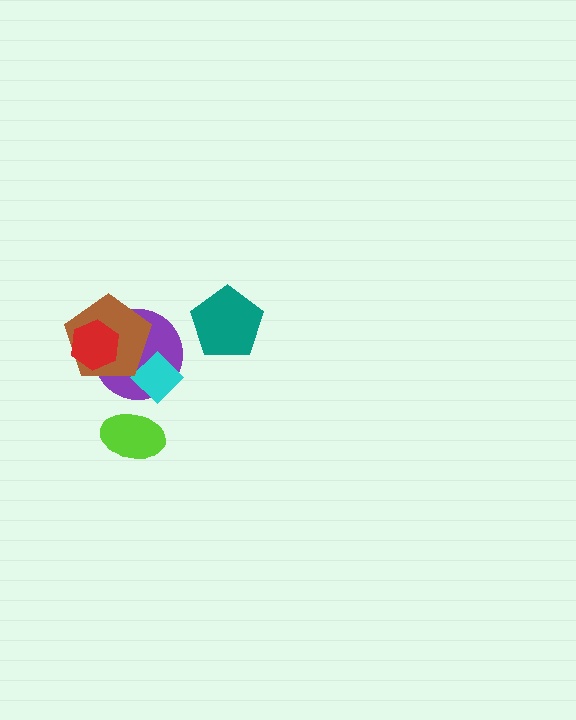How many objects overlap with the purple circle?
3 objects overlap with the purple circle.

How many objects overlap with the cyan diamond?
2 objects overlap with the cyan diamond.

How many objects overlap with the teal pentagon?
0 objects overlap with the teal pentagon.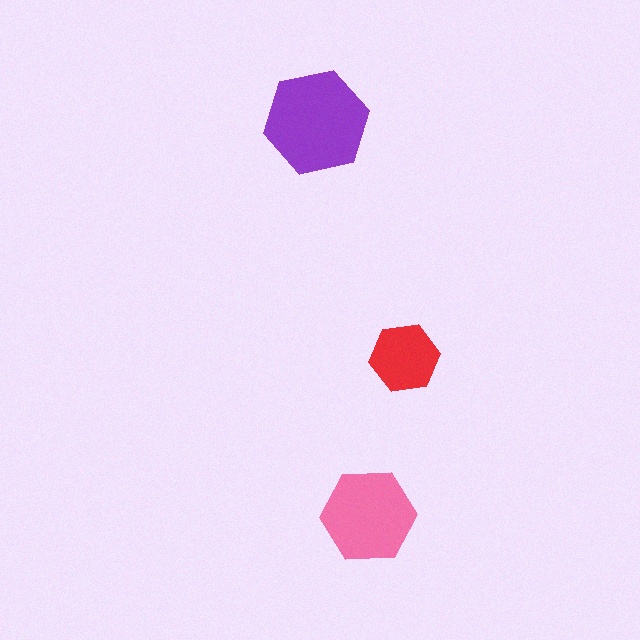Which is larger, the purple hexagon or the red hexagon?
The purple one.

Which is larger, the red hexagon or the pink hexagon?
The pink one.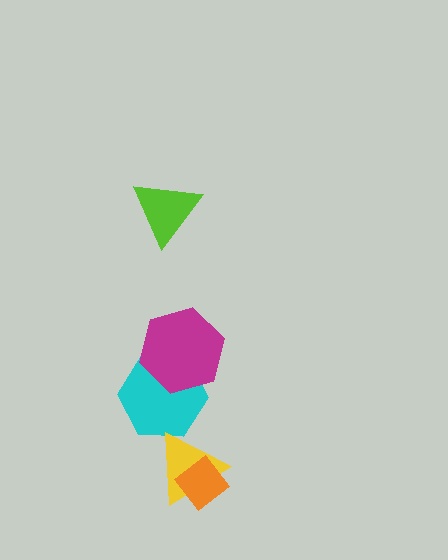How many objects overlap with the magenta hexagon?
1 object overlaps with the magenta hexagon.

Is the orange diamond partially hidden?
No, no other shape covers it.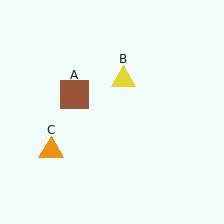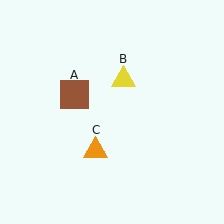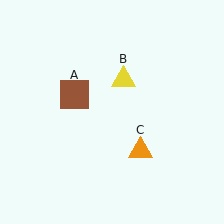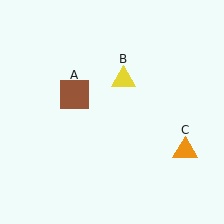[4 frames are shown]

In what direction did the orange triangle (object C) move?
The orange triangle (object C) moved right.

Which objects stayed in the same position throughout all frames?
Brown square (object A) and yellow triangle (object B) remained stationary.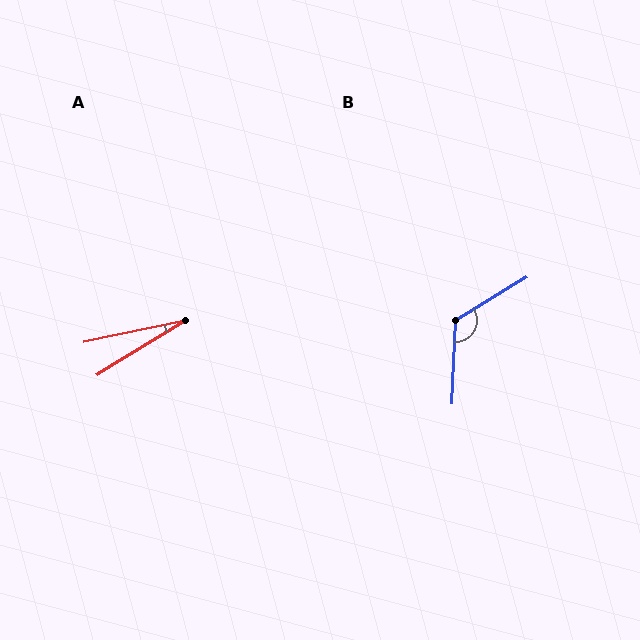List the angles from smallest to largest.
A (19°), B (124°).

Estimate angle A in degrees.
Approximately 19 degrees.